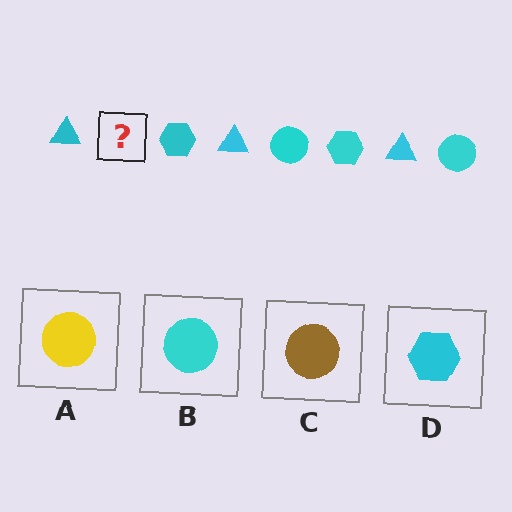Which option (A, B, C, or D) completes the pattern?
B.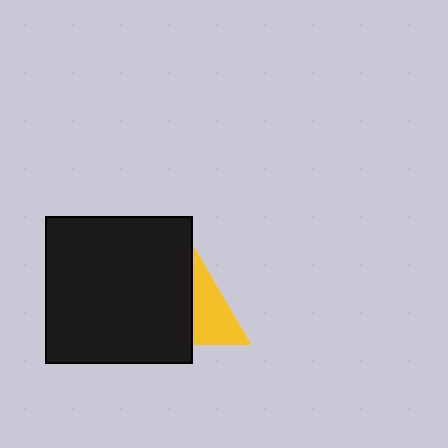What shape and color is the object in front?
The object in front is a black square.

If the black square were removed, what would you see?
You would see the complete yellow triangle.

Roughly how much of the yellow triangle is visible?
A small part of it is visible (roughly 43%).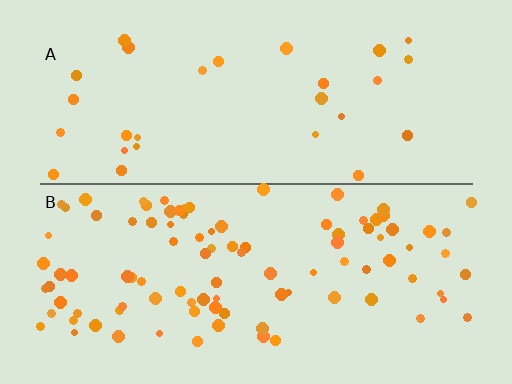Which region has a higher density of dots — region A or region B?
B (the bottom).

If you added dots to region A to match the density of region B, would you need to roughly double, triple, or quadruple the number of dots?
Approximately triple.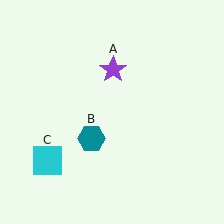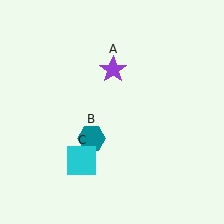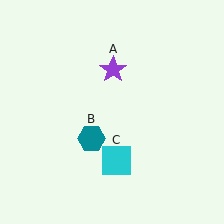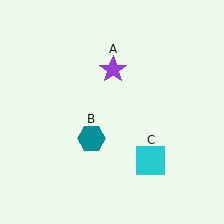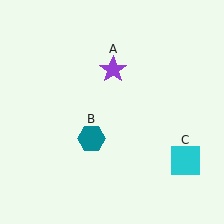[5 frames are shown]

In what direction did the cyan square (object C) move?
The cyan square (object C) moved right.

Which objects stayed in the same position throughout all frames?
Purple star (object A) and teal hexagon (object B) remained stationary.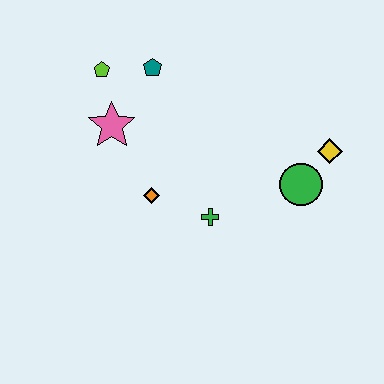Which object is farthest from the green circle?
The lime pentagon is farthest from the green circle.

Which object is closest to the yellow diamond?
The green circle is closest to the yellow diamond.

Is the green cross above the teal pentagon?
No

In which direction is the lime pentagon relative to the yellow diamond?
The lime pentagon is to the left of the yellow diamond.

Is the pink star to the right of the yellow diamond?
No